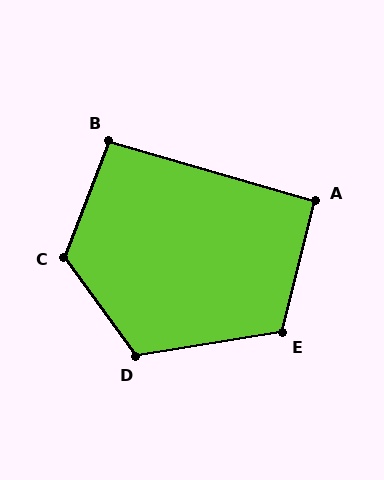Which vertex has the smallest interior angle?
A, at approximately 92 degrees.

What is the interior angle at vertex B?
Approximately 95 degrees (obtuse).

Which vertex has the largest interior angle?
C, at approximately 123 degrees.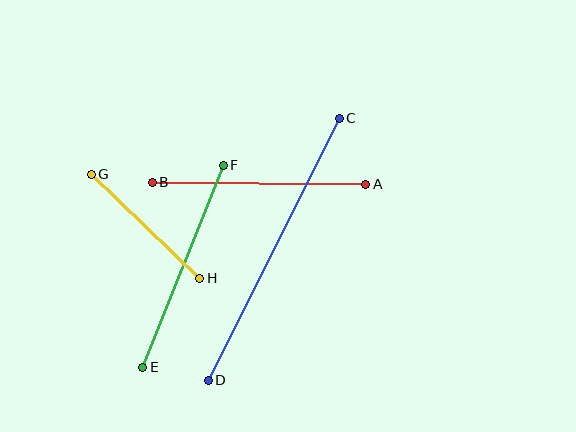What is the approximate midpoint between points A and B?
The midpoint is at approximately (259, 183) pixels.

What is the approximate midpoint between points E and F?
The midpoint is at approximately (183, 266) pixels.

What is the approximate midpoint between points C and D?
The midpoint is at approximately (274, 249) pixels.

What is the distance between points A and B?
The distance is approximately 214 pixels.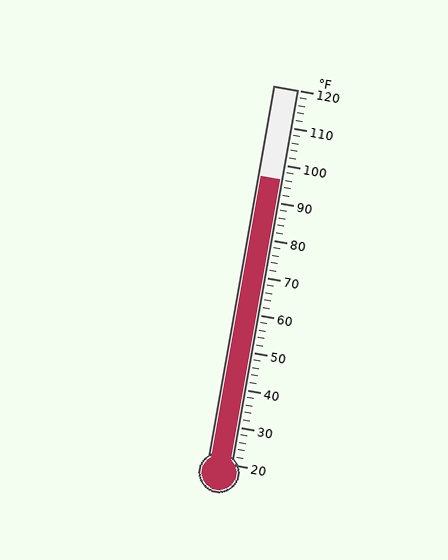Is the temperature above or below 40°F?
The temperature is above 40°F.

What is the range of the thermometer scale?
The thermometer scale ranges from 20°F to 120°F.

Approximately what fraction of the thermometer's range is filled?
The thermometer is filled to approximately 75% of its range.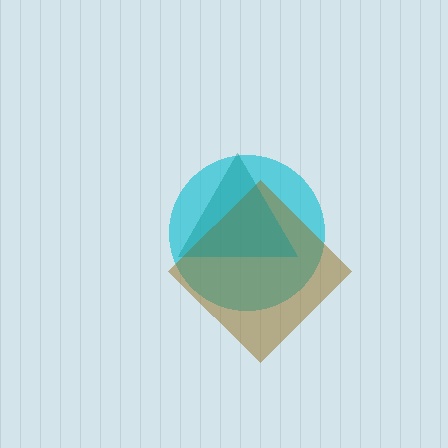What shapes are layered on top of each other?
The layered shapes are: a cyan circle, a brown diamond, a teal triangle.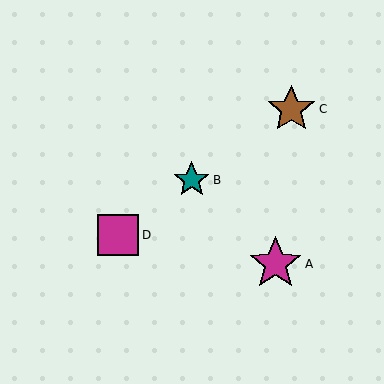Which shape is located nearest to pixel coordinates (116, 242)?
The magenta square (labeled D) at (118, 235) is nearest to that location.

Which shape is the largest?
The magenta star (labeled A) is the largest.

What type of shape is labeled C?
Shape C is a brown star.